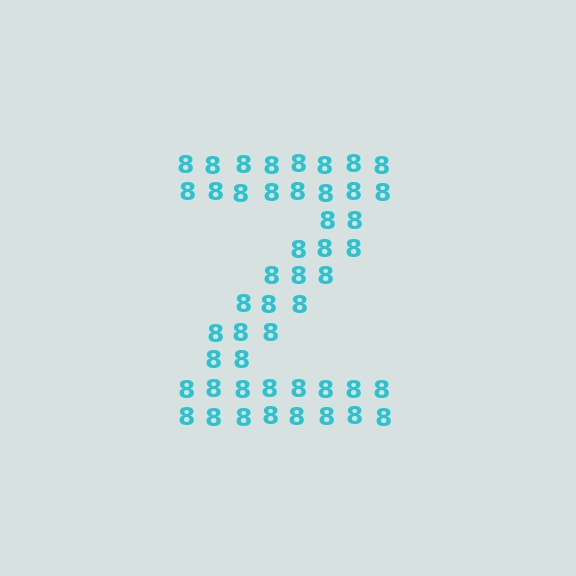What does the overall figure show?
The overall figure shows the letter Z.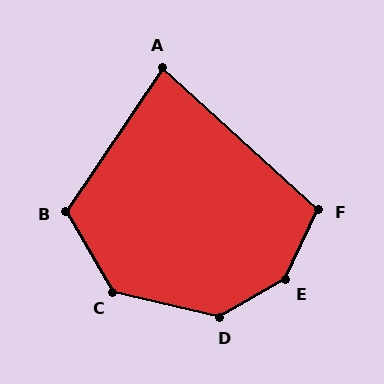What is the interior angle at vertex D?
Approximately 137 degrees (obtuse).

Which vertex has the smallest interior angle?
A, at approximately 82 degrees.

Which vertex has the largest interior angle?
E, at approximately 145 degrees.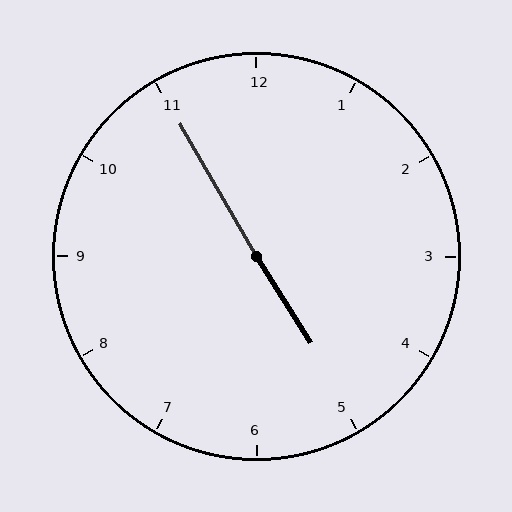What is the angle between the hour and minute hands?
Approximately 178 degrees.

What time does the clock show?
4:55.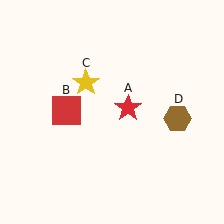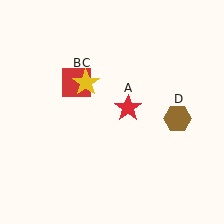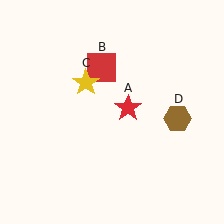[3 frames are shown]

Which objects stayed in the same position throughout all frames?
Red star (object A) and yellow star (object C) and brown hexagon (object D) remained stationary.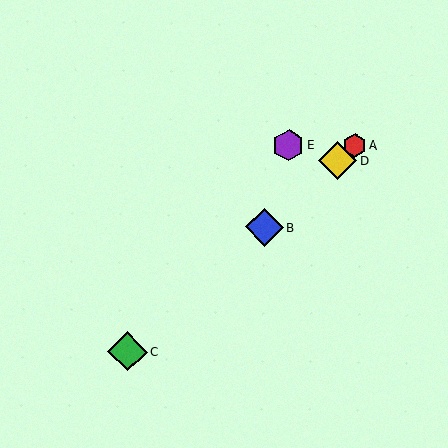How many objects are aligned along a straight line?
4 objects (A, B, C, D) are aligned along a straight line.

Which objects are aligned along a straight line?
Objects A, B, C, D are aligned along a straight line.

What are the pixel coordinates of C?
Object C is at (127, 352).